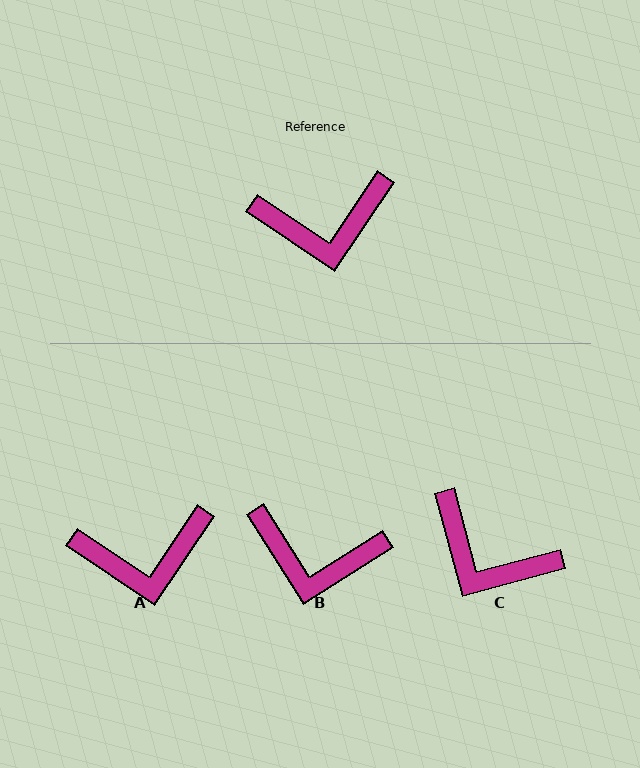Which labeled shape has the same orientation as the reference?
A.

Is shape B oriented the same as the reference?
No, it is off by about 24 degrees.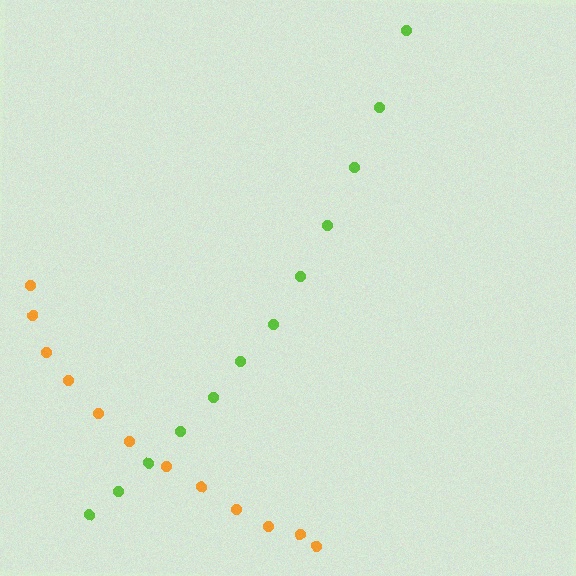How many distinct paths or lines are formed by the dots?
There are 2 distinct paths.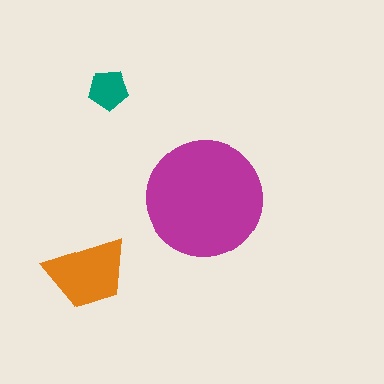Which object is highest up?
The teal pentagon is topmost.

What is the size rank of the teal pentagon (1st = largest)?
3rd.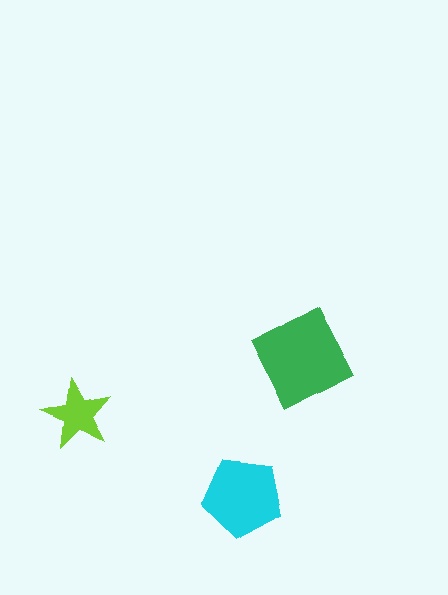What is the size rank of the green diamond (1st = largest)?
1st.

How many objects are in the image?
There are 3 objects in the image.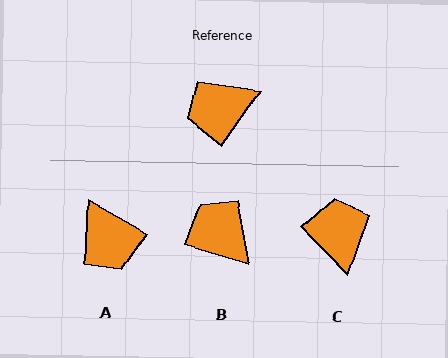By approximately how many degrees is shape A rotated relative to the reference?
Approximately 95 degrees counter-clockwise.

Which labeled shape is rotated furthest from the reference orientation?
C, about 101 degrees away.